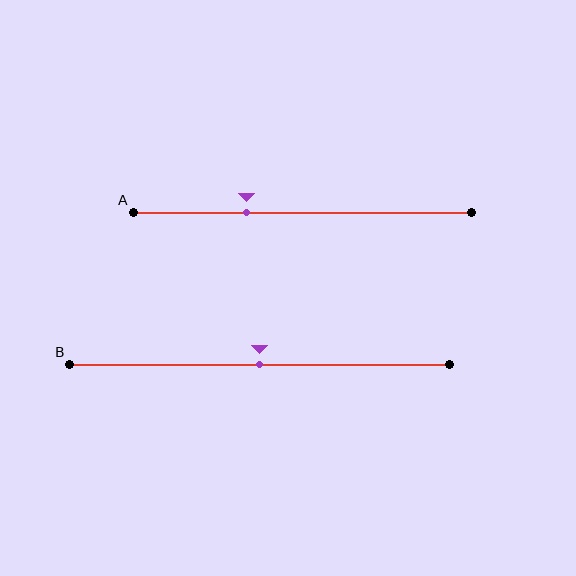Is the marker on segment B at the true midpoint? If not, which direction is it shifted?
Yes, the marker on segment B is at the true midpoint.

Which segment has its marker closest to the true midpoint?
Segment B has its marker closest to the true midpoint.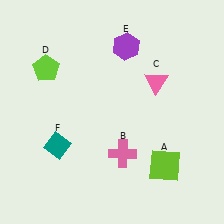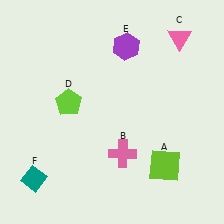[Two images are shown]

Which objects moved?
The objects that moved are: the pink triangle (C), the lime pentagon (D), the teal diamond (F).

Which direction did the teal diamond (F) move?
The teal diamond (F) moved down.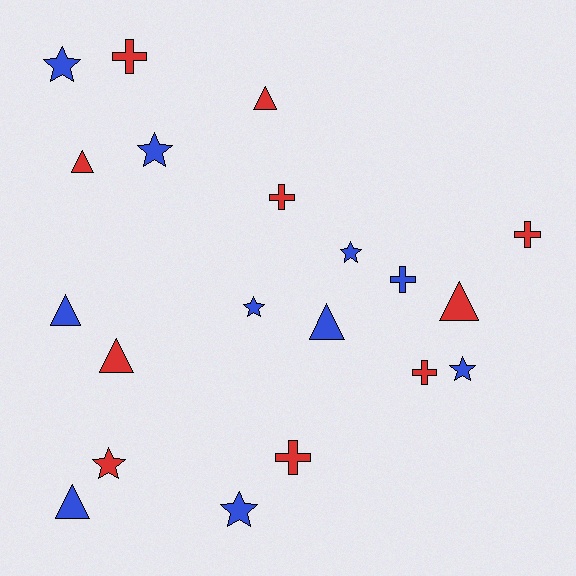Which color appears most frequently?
Blue, with 10 objects.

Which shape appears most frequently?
Star, with 7 objects.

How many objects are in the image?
There are 20 objects.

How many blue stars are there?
There are 6 blue stars.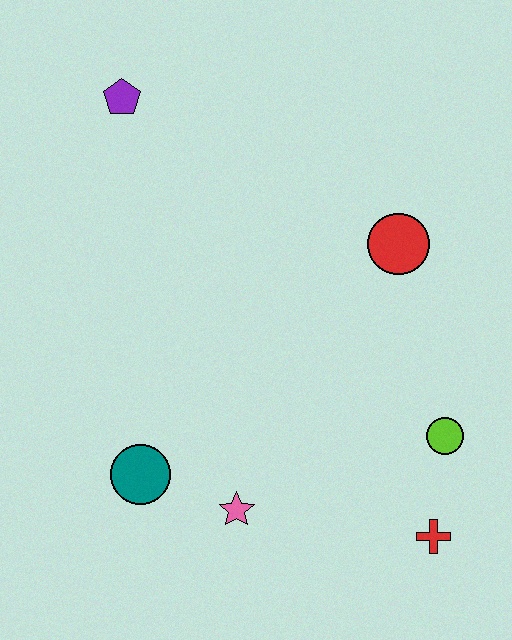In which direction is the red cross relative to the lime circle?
The red cross is below the lime circle.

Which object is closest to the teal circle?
The pink star is closest to the teal circle.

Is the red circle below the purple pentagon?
Yes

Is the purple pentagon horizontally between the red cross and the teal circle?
No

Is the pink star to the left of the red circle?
Yes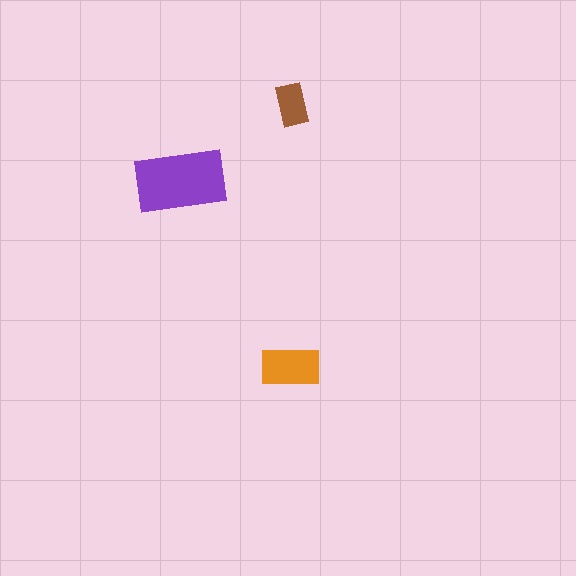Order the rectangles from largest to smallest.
the purple one, the orange one, the brown one.